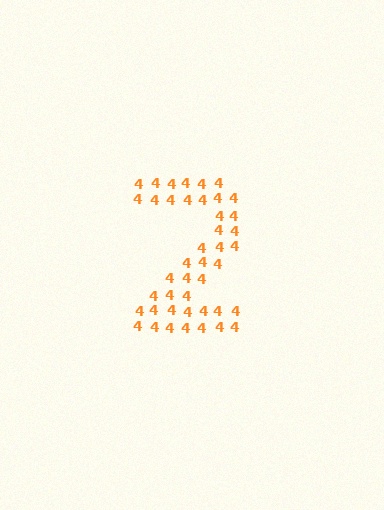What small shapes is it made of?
It is made of small digit 4's.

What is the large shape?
The large shape is the digit 2.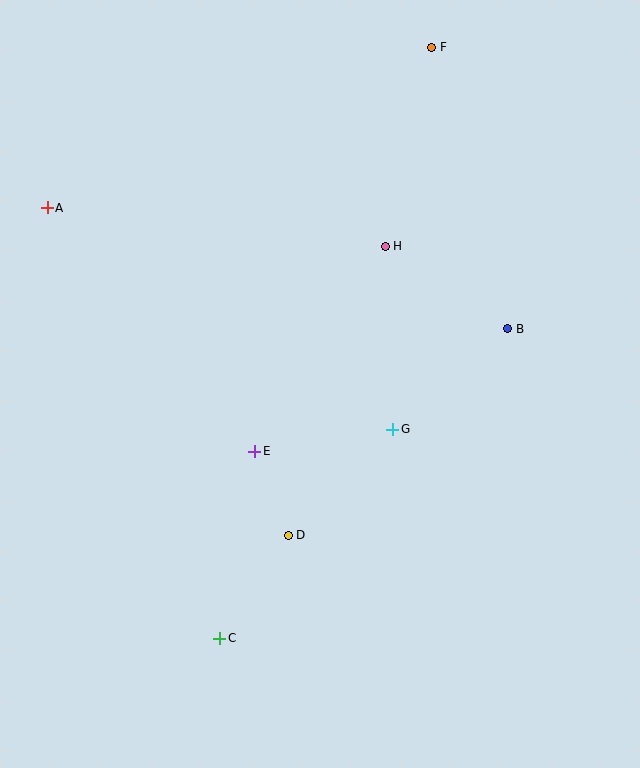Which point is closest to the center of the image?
Point G at (393, 429) is closest to the center.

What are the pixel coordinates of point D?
Point D is at (288, 535).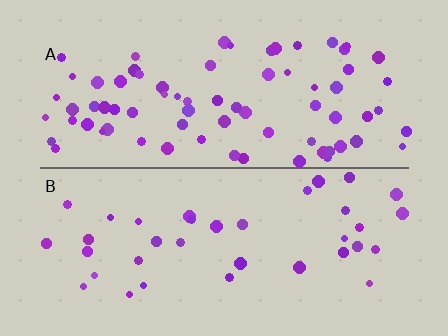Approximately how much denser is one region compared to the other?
Approximately 2.1× — region A over region B.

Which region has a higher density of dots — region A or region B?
A (the top).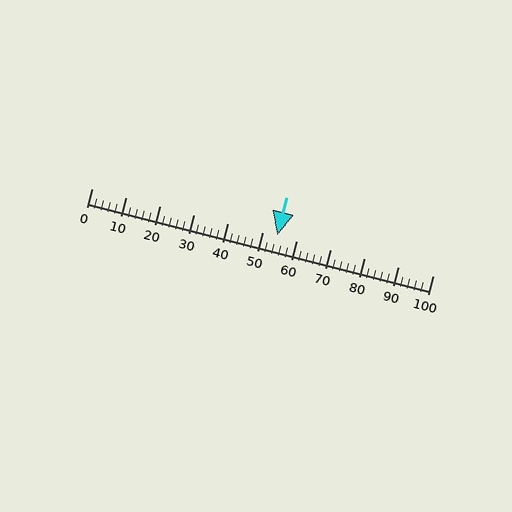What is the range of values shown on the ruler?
The ruler shows values from 0 to 100.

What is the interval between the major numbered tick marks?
The major tick marks are spaced 10 units apart.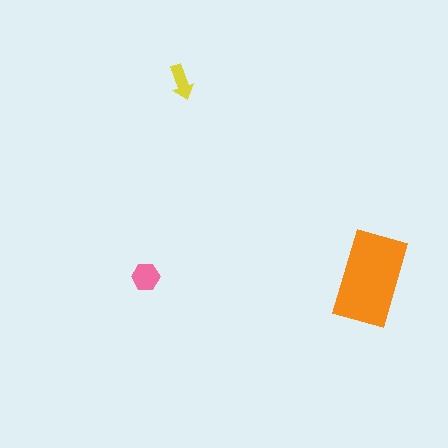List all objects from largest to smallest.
The orange rectangle, the pink hexagon, the yellow arrow.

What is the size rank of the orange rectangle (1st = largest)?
1st.